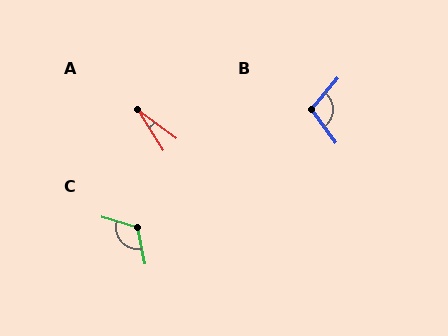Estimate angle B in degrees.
Approximately 103 degrees.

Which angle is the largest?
C, at approximately 117 degrees.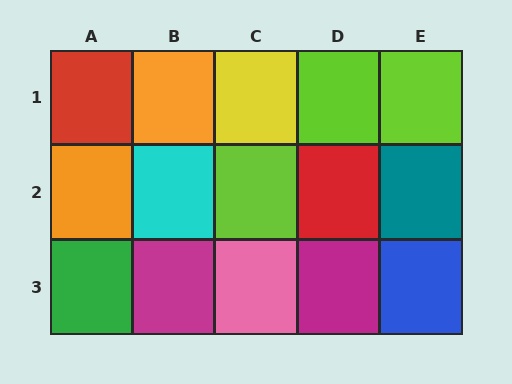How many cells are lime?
3 cells are lime.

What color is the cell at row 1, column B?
Orange.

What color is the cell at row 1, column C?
Yellow.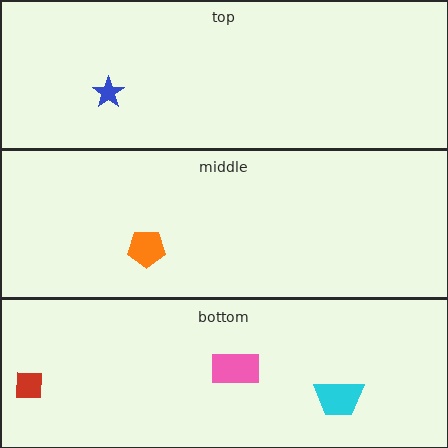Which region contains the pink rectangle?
The bottom region.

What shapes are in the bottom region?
The cyan trapezoid, the red square, the pink rectangle.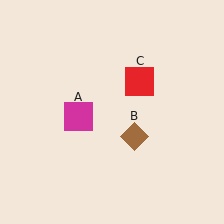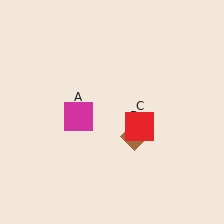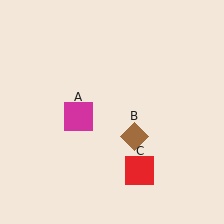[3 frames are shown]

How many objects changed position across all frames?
1 object changed position: red square (object C).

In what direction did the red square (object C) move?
The red square (object C) moved down.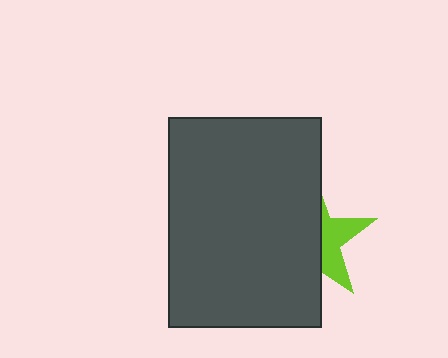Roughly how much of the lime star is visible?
A small part of it is visible (roughly 38%).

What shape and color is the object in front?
The object in front is a dark gray rectangle.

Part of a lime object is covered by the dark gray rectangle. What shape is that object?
It is a star.